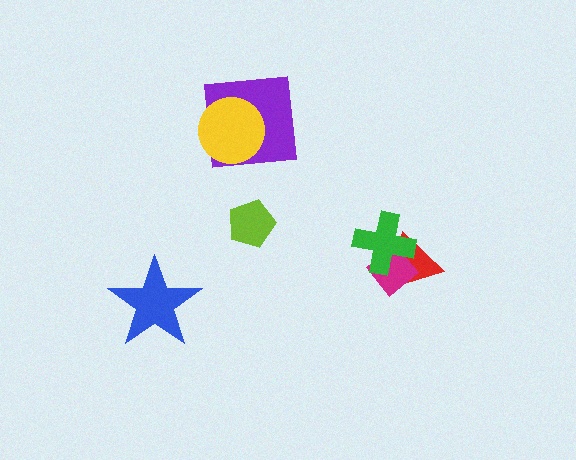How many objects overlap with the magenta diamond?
2 objects overlap with the magenta diamond.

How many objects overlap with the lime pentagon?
0 objects overlap with the lime pentagon.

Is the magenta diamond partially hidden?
Yes, it is partially covered by another shape.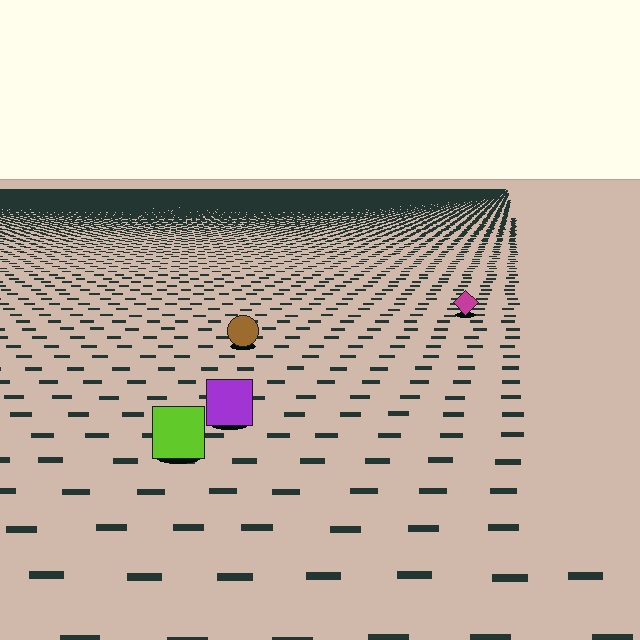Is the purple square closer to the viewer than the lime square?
No. The lime square is closer — you can tell from the texture gradient: the ground texture is coarser near it.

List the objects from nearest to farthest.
From nearest to farthest: the lime square, the purple square, the brown circle, the magenta diamond.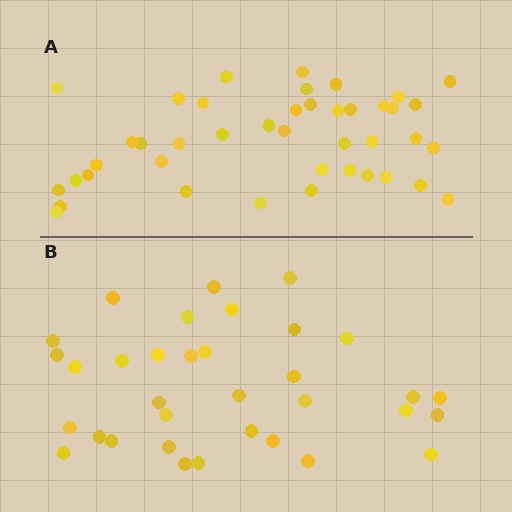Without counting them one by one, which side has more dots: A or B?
Region A (the top region) has more dots.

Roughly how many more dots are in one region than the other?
Region A has roughly 8 or so more dots than region B.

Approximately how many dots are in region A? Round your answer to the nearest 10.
About 40 dots. (The exact count is 42, which rounds to 40.)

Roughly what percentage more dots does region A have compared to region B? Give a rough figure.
About 25% more.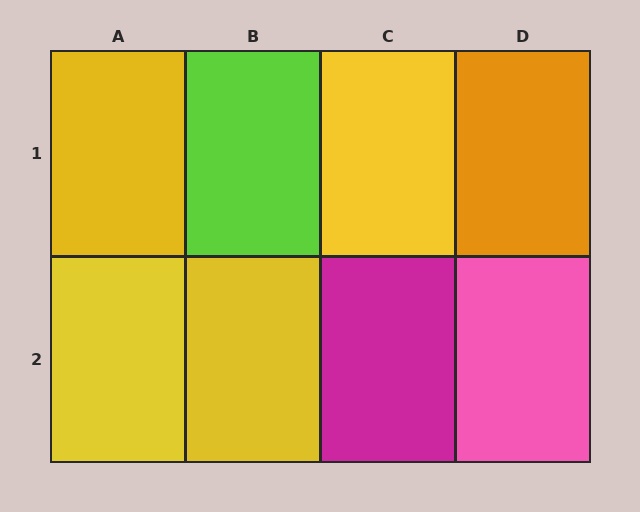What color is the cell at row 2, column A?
Yellow.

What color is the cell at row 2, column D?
Pink.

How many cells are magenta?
1 cell is magenta.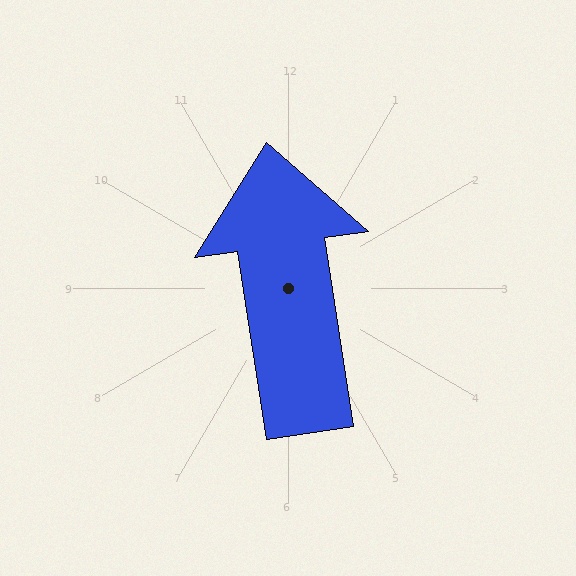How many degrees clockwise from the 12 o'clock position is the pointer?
Approximately 351 degrees.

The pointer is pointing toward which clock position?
Roughly 12 o'clock.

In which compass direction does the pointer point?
North.